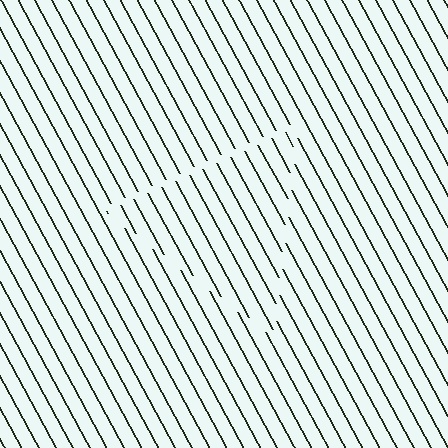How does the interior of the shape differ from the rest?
The interior of the shape contains the same grating, shifted by half a period — the contour is defined by the phase discontinuity where line-ends from the inner and outer gratings abut.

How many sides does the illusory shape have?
3 sides — the line-ends trace a triangle.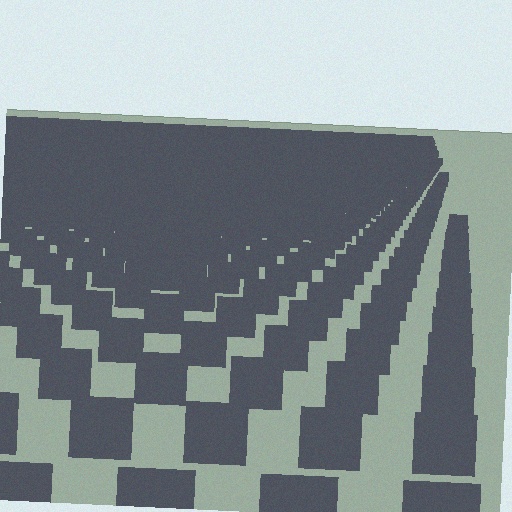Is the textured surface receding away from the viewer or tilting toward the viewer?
The surface is receding away from the viewer. Texture elements get smaller and denser toward the top.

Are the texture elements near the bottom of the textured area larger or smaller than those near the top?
Larger. Near the bottom, elements are closer to the viewer and appear at a bigger on-screen size.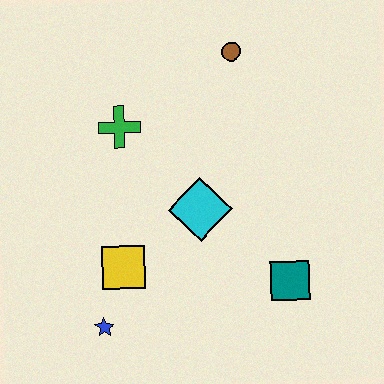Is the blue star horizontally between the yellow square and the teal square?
No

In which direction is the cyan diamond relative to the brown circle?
The cyan diamond is below the brown circle.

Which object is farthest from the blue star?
The brown circle is farthest from the blue star.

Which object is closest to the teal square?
The cyan diamond is closest to the teal square.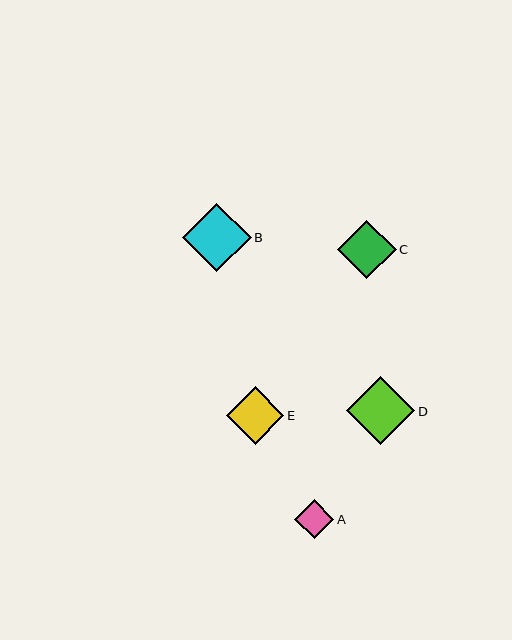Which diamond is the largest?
Diamond B is the largest with a size of approximately 69 pixels.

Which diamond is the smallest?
Diamond A is the smallest with a size of approximately 39 pixels.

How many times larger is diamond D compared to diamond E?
Diamond D is approximately 1.2 times the size of diamond E.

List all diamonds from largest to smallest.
From largest to smallest: B, D, C, E, A.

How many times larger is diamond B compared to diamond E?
Diamond B is approximately 1.2 times the size of diamond E.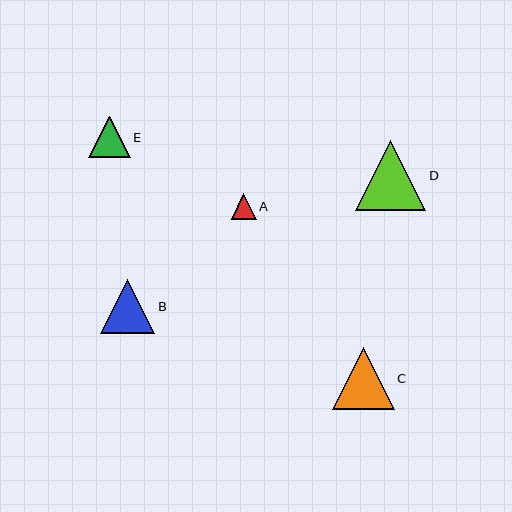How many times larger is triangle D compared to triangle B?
Triangle D is approximately 1.3 times the size of triangle B.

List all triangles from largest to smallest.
From largest to smallest: D, C, B, E, A.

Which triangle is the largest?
Triangle D is the largest with a size of approximately 70 pixels.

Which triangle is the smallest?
Triangle A is the smallest with a size of approximately 25 pixels.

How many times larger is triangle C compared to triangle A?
Triangle C is approximately 2.5 times the size of triangle A.